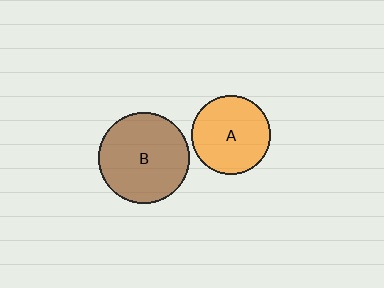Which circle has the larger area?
Circle B (brown).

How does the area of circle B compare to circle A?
Approximately 1.3 times.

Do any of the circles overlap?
No, none of the circles overlap.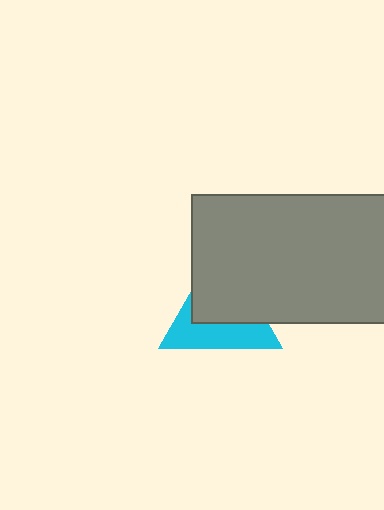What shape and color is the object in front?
The object in front is a gray rectangle.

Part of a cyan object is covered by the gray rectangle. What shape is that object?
It is a triangle.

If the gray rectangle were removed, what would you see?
You would see the complete cyan triangle.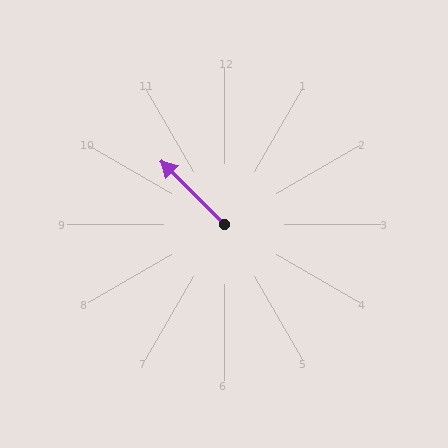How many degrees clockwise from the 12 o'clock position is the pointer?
Approximately 315 degrees.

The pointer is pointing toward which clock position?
Roughly 10 o'clock.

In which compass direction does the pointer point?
Northwest.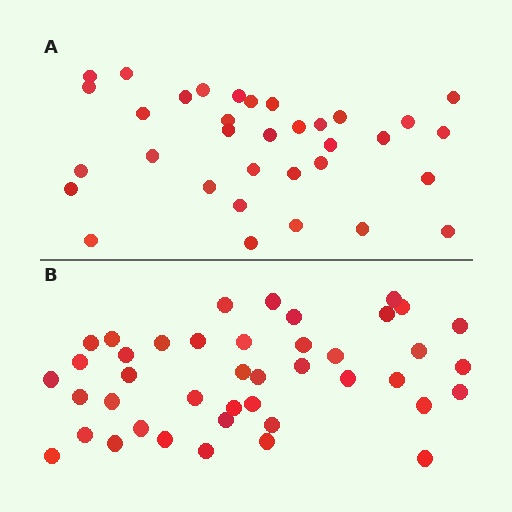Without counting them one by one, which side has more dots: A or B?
Region B (the bottom region) has more dots.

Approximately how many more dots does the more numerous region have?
Region B has roughly 8 or so more dots than region A.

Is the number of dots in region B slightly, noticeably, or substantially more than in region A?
Region B has only slightly more — the two regions are fairly close. The ratio is roughly 1.2 to 1.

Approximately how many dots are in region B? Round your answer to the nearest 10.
About 40 dots. (The exact count is 42, which rounds to 40.)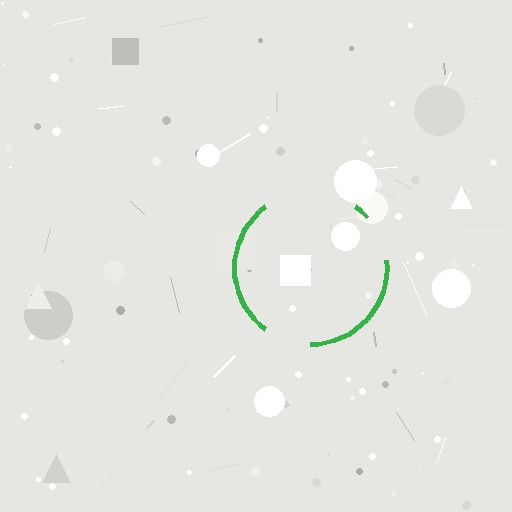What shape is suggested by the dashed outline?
The dashed outline suggests a circle.